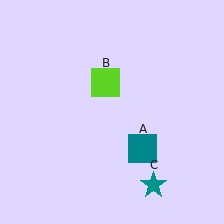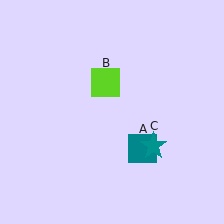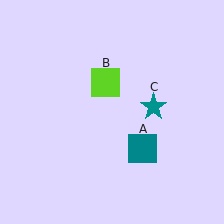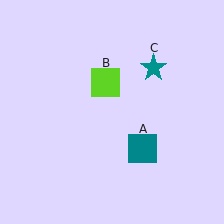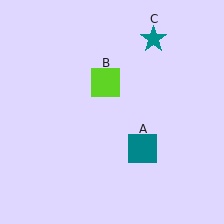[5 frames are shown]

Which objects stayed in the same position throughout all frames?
Teal square (object A) and lime square (object B) remained stationary.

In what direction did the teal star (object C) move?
The teal star (object C) moved up.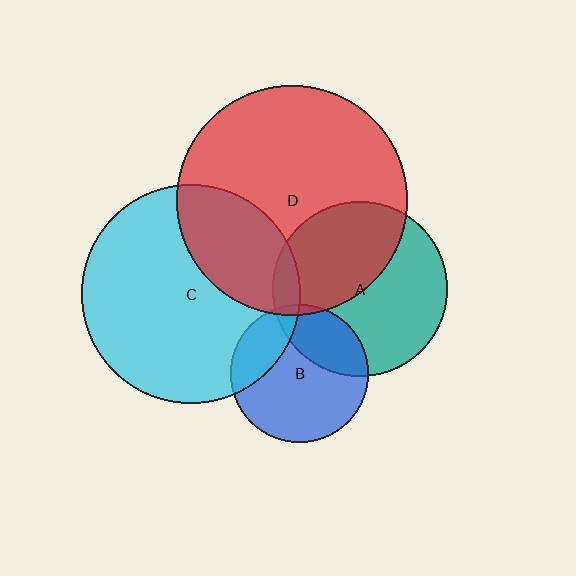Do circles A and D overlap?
Yes.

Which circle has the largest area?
Circle D (red).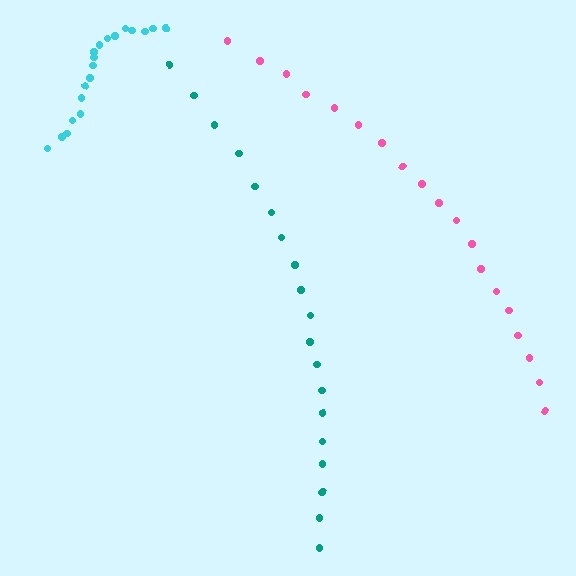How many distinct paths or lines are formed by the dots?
There are 3 distinct paths.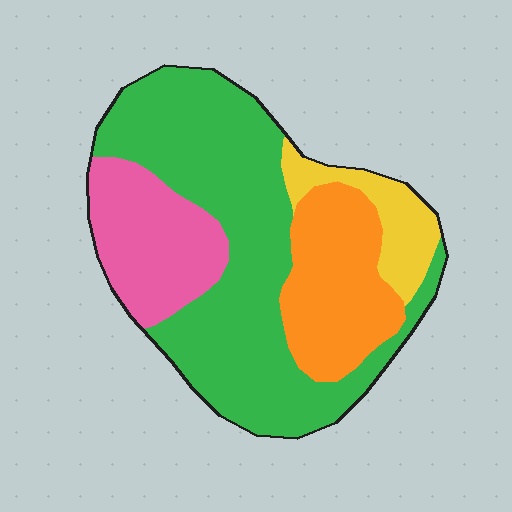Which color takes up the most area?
Green, at roughly 50%.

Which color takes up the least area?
Yellow, at roughly 10%.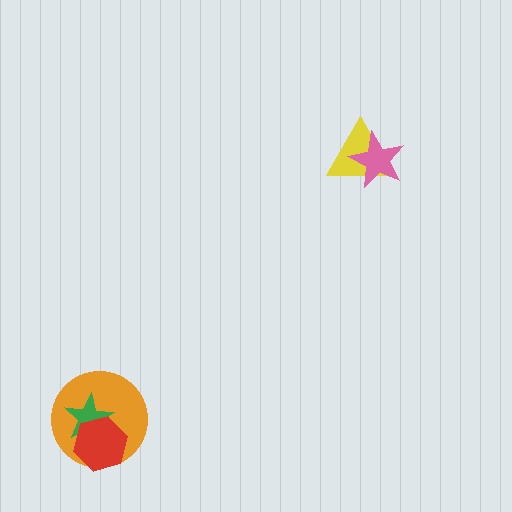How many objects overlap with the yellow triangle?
1 object overlaps with the yellow triangle.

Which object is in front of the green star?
The red hexagon is in front of the green star.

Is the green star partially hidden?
Yes, it is partially covered by another shape.